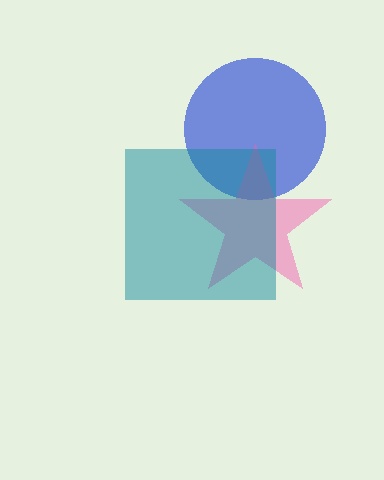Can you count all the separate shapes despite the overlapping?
Yes, there are 3 separate shapes.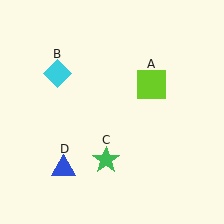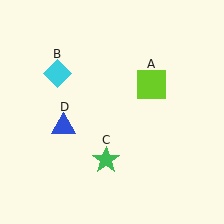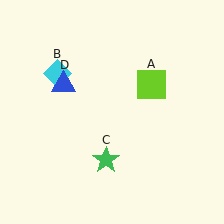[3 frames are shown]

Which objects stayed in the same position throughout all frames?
Lime square (object A) and cyan diamond (object B) and green star (object C) remained stationary.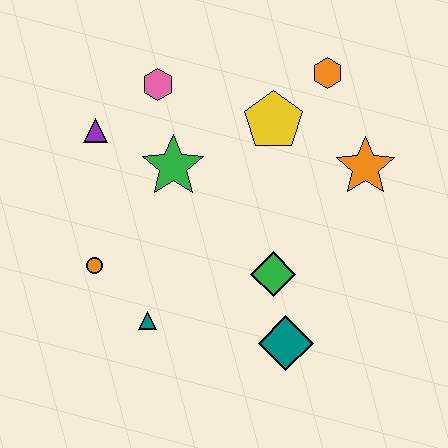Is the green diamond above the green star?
No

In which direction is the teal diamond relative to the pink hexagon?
The teal diamond is below the pink hexagon.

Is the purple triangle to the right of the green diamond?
No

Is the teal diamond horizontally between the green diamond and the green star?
No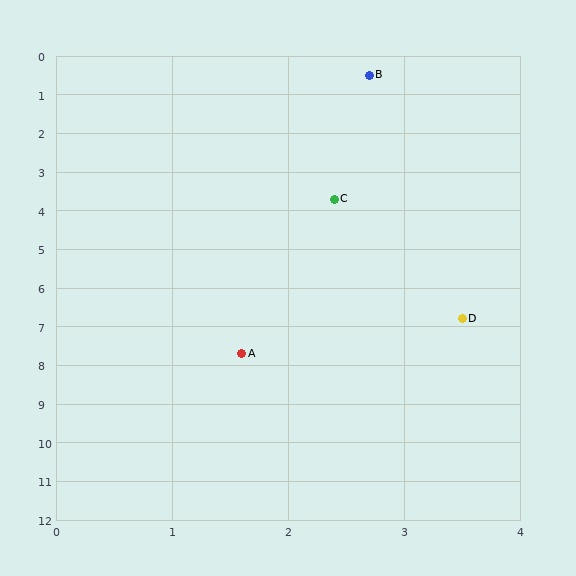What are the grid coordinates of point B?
Point B is at approximately (2.7, 0.5).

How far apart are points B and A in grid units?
Points B and A are about 7.3 grid units apart.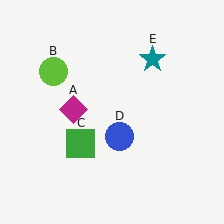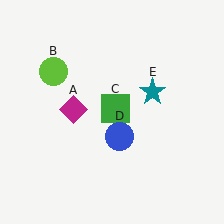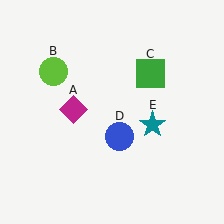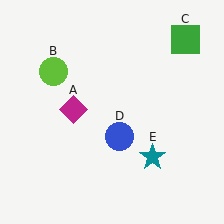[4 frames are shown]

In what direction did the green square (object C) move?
The green square (object C) moved up and to the right.